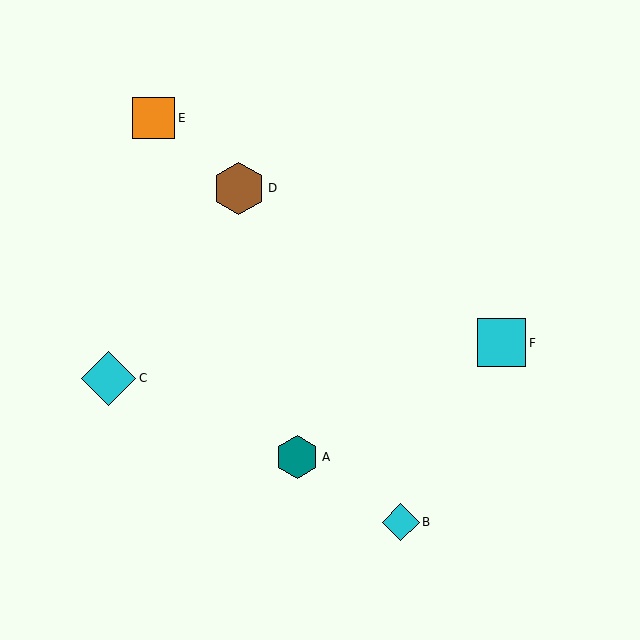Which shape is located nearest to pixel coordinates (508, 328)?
The cyan square (labeled F) at (502, 343) is nearest to that location.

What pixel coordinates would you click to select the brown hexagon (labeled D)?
Click at (239, 188) to select the brown hexagon D.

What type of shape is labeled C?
Shape C is a cyan diamond.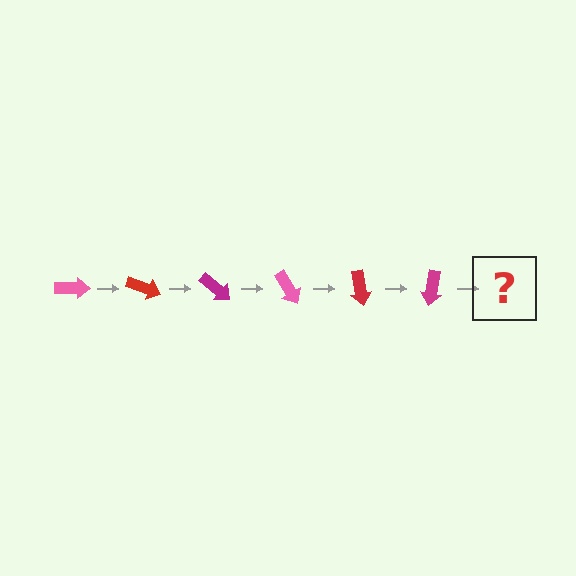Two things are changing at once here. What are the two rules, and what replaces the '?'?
The two rules are that it rotates 20 degrees each step and the color cycles through pink, red, and magenta. The '?' should be a pink arrow, rotated 120 degrees from the start.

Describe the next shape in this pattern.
It should be a pink arrow, rotated 120 degrees from the start.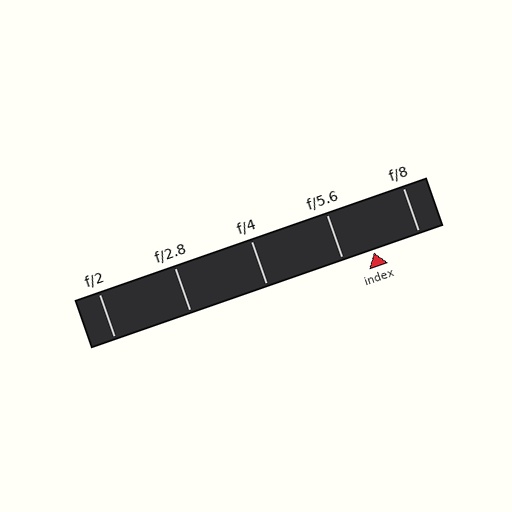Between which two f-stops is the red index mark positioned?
The index mark is between f/5.6 and f/8.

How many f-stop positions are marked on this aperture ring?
There are 5 f-stop positions marked.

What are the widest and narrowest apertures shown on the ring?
The widest aperture shown is f/2 and the narrowest is f/8.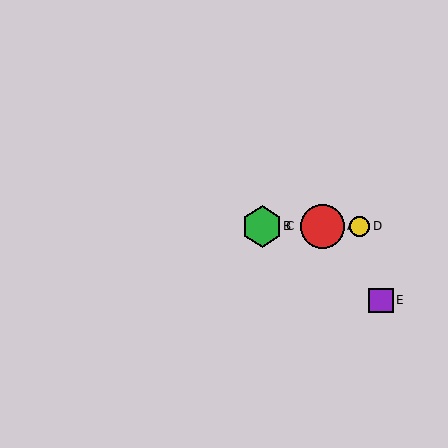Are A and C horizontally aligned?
Yes, both are at y≈226.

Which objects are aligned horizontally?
Objects A, B, C, D are aligned horizontally.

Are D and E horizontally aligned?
No, D is at y≈226 and E is at y≈300.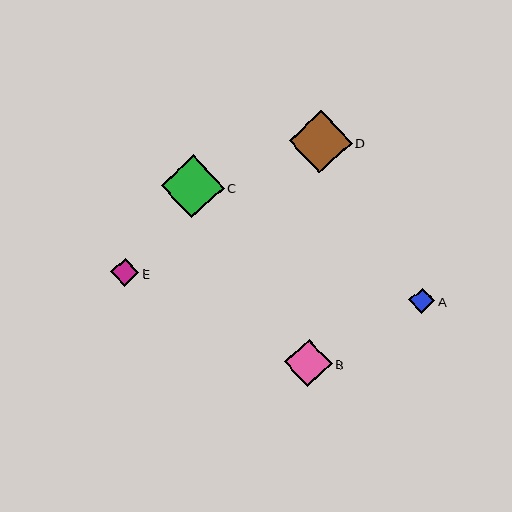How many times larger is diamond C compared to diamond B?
Diamond C is approximately 1.3 times the size of diamond B.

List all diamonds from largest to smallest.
From largest to smallest: C, D, B, E, A.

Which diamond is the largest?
Diamond C is the largest with a size of approximately 63 pixels.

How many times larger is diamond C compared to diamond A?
Diamond C is approximately 2.4 times the size of diamond A.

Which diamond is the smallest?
Diamond A is the smallest with a size of approximately 26 pixels.